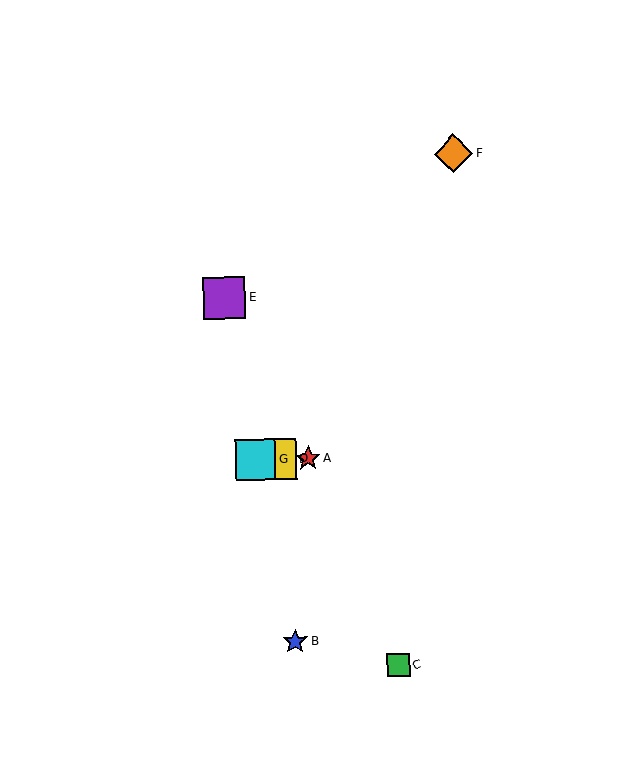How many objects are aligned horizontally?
3 objects (A, D, G) are aligned horizontally.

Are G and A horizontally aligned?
Yes, both are at y≈460.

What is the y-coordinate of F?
Object F is at y≈153.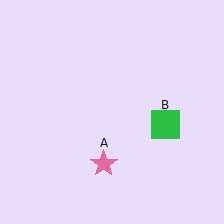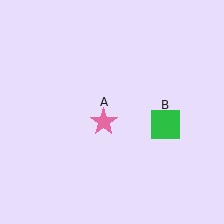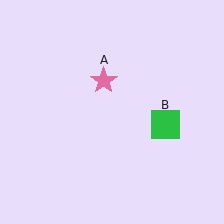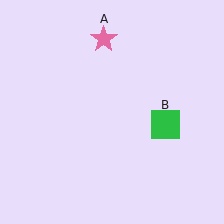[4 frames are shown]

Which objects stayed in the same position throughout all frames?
Green square (object B) remained stationary.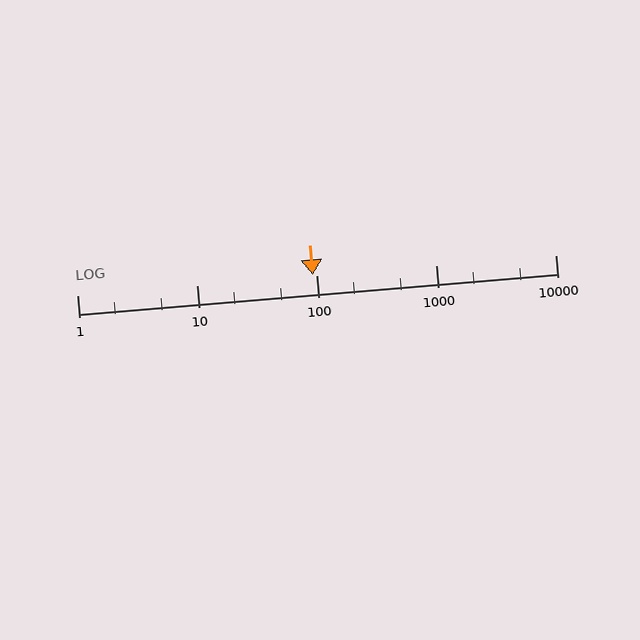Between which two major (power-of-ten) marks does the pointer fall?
The pointer is between 10 and 100.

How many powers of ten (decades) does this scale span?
The scale spans 4 decades, from 1 to 10000.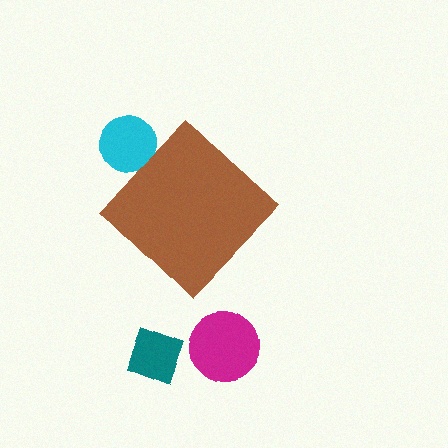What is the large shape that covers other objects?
A brown diamond.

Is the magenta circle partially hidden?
No, the magenta circle is fully visible.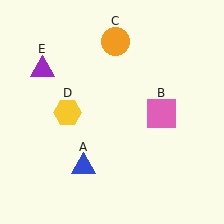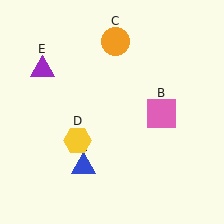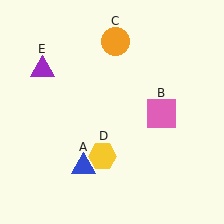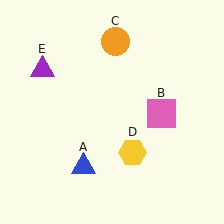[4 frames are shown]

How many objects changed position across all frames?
1 object changed position: yellow hexagon (object D).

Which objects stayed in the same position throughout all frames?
Blue triangle (object A) and pink square (object B) and orange circle (object C) and purple triangle (object E) remained stationary.